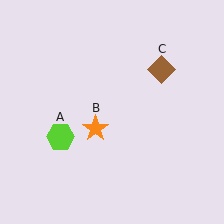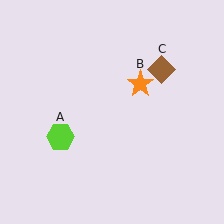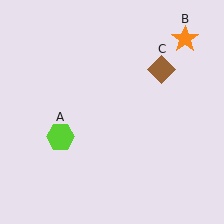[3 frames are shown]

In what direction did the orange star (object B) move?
The orange star (object B) moved up and to the right.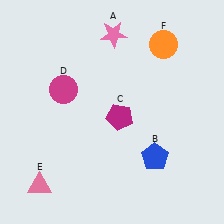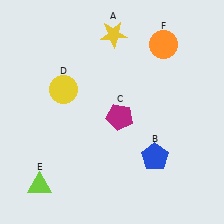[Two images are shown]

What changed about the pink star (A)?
In Image 1, A is pink. In Image 2, it changed to yellow.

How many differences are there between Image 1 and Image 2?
There are 3 differences between the two images.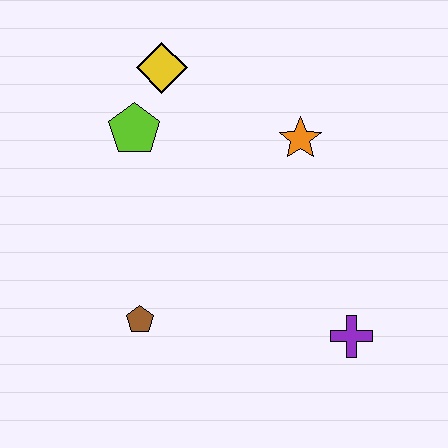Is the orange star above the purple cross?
Yes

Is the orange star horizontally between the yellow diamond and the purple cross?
Yes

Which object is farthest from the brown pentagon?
The yellow diamond is farthest from the brown pentagon.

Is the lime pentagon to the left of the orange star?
Yes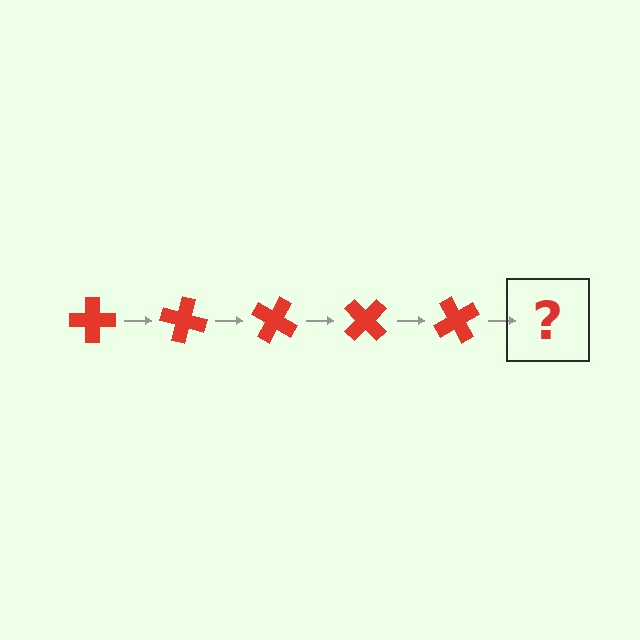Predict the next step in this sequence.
The next step is a red cross rotated 75 degrees.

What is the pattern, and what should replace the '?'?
The pattern is that the cross rotates 15 degrees each step. The '?' should be a red cross rotated 75 degrees.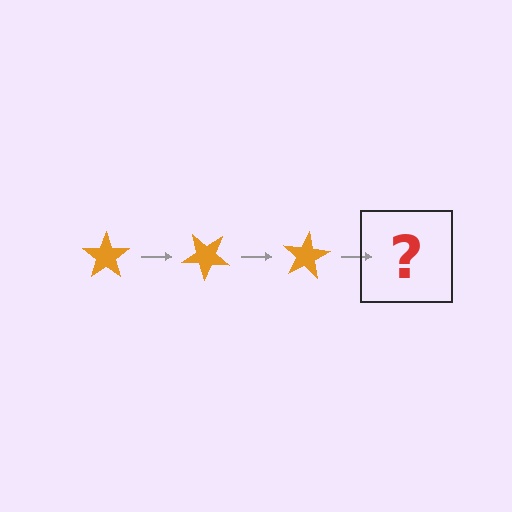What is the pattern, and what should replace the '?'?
The pattern is that the star rotates 40 degrees each step. The '?' should be an orange star rotated 120 degrees.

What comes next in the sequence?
The next element should be an orange star rotated 120 degrees.